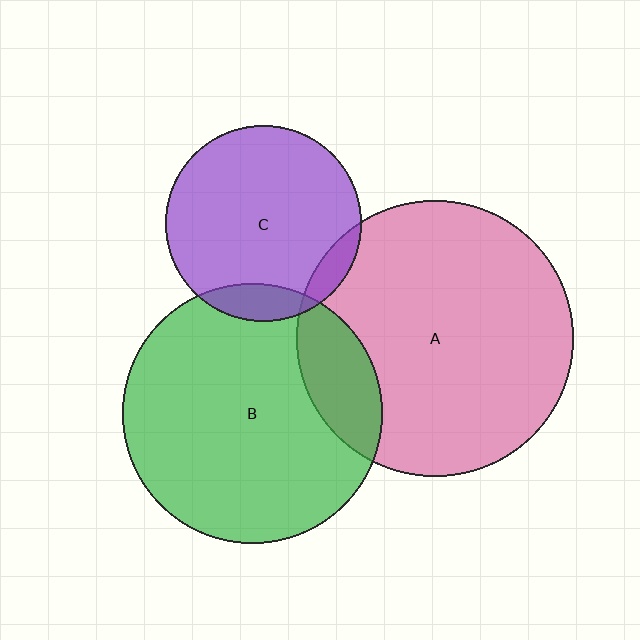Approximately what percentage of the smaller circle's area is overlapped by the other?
Approximately 10%.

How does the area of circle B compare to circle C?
Approximately 1.8 times.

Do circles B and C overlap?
Yes.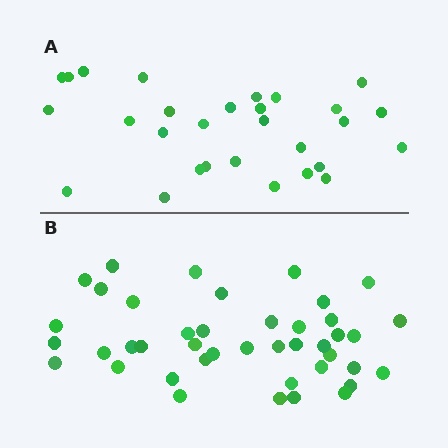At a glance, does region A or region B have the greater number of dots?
Region B (the bottom region) has more dots.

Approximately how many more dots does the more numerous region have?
Region B has approximately 15 more dots than region A.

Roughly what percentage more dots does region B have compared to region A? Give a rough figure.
About 45% more.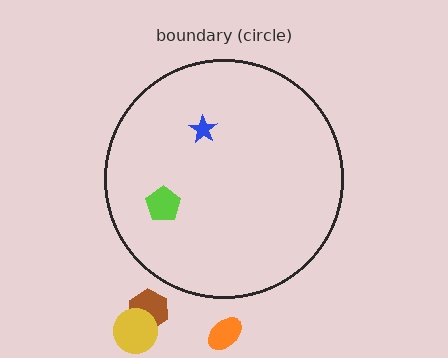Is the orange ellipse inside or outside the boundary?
Outside.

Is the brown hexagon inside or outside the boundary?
Outside.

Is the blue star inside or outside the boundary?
Inside.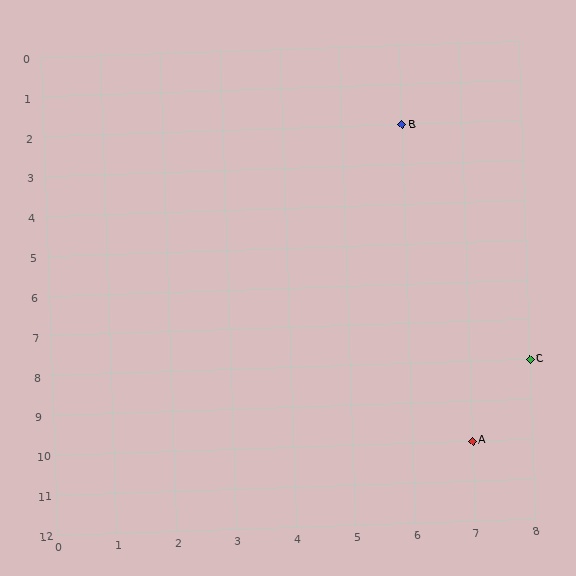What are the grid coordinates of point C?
Point C is at grid coordinates (8, 8).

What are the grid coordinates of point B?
Point B is at grid coordinates (6, 2).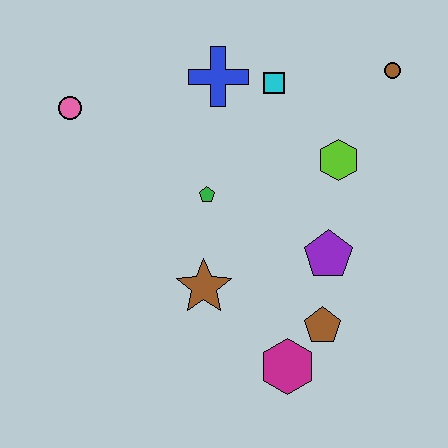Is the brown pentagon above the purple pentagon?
No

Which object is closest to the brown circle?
The lime hexagon is closest to the brown circle.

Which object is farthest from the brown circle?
The pink circle is farthest from the brown circle.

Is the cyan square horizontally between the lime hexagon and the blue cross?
Yes